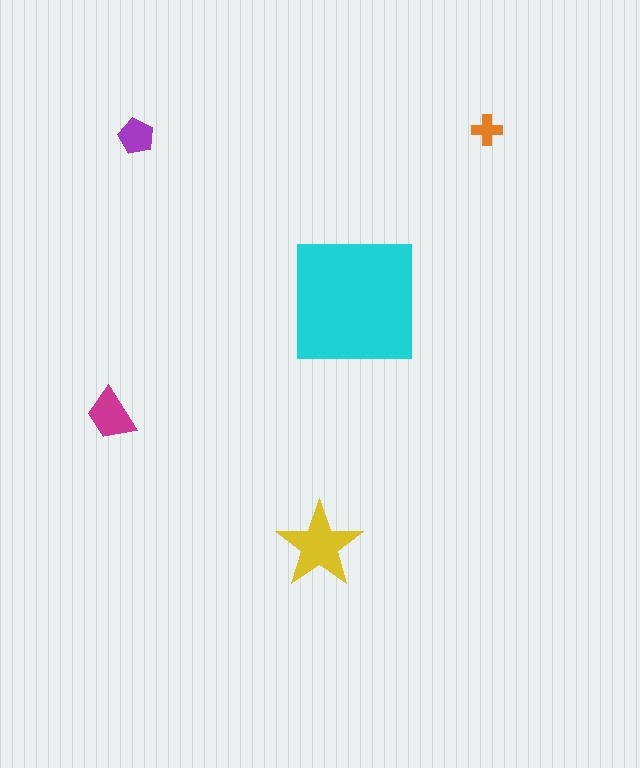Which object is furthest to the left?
The magenta trapezoid is leftmost.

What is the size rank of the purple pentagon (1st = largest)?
4th.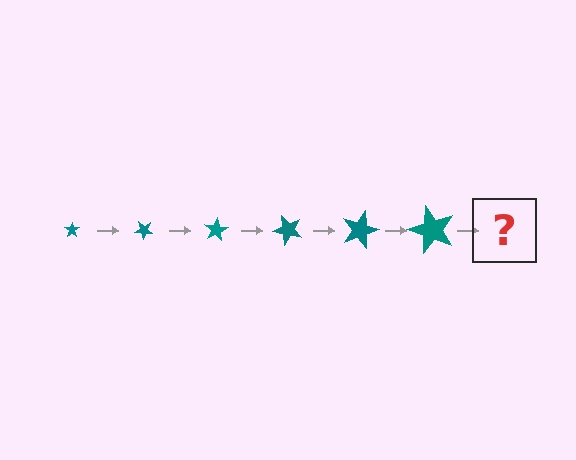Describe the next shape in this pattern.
It should be a star, larger than the previous one and rotated 240 degrees from the start.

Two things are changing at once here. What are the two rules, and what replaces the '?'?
The two rules are that the star grows larger each step and it rotates 40 degrees each step. The '?' should be a star, larger than the previous one and rotated 240 degrees from the start.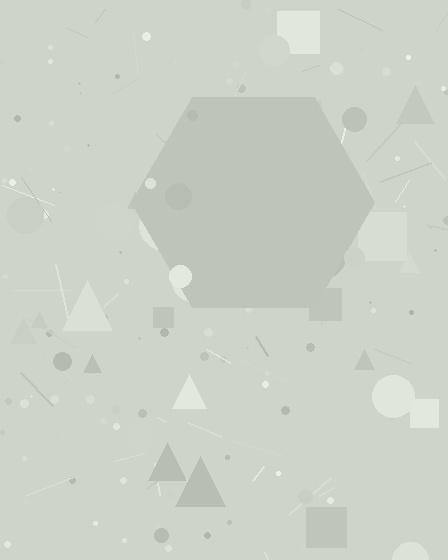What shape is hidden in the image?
A hexagon is hidden in the image.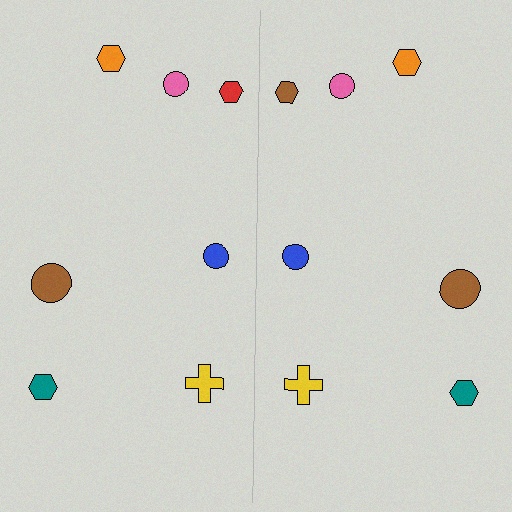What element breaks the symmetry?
The brown hexagon on the right side breaks the symmetry — its mirror counterpart is red.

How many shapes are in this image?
There are 14 shapes in this image.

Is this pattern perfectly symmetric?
No, the pattern is not perfectly symmetric. The brown hexagon on the right side breaks the symmetry — its mirror counterpart is red.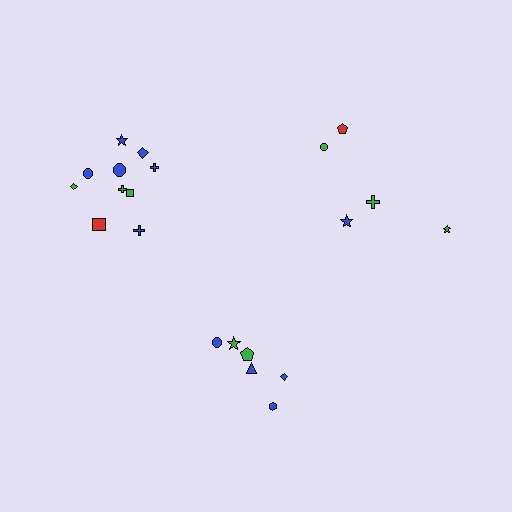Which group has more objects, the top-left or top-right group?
The top-left group.